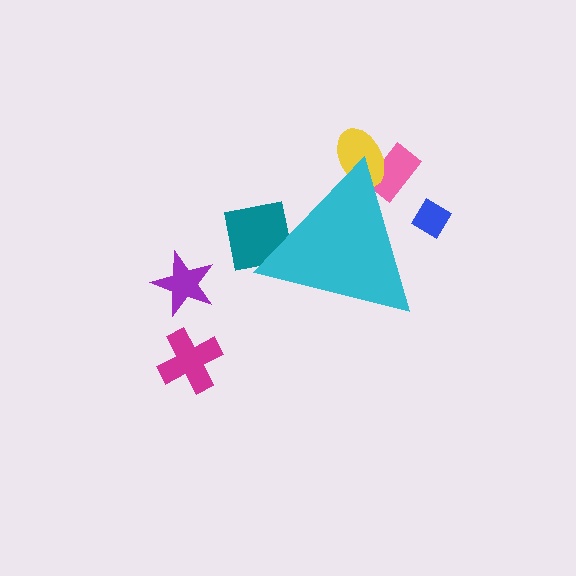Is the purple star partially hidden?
No, the purple star is fully visible.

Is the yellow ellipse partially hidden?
Yes, the yellow ellipse is partially hidden behind the cyan triangle.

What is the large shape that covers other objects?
A cyan triangle.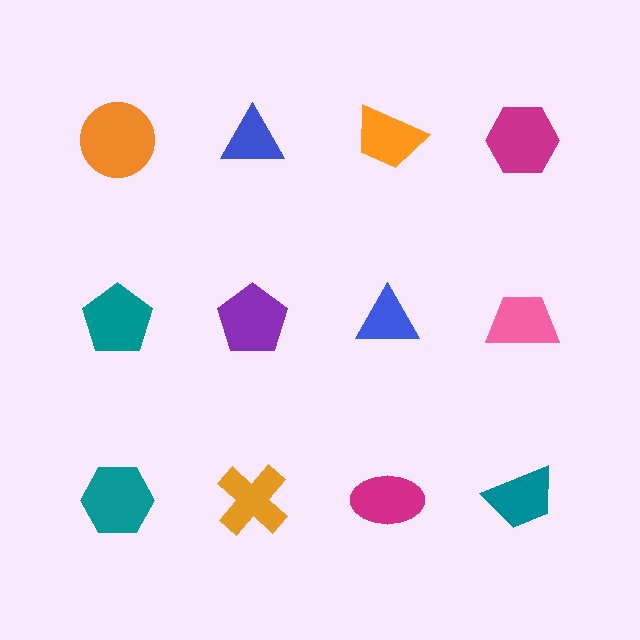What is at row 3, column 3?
A magenta ellipse.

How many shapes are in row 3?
4 shapes.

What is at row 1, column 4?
A magenta hexagon.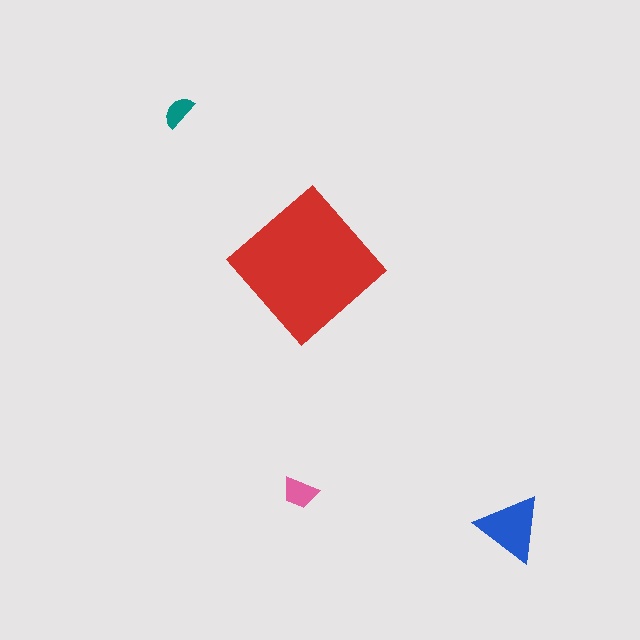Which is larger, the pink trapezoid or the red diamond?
The red diamond.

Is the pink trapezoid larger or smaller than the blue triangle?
Smaller.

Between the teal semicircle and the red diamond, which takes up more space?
The red diamond.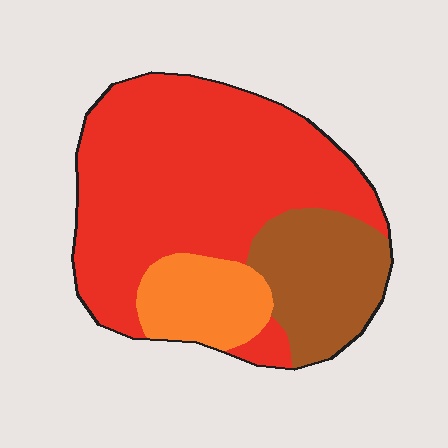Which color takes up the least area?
Orange, at roughly 15%.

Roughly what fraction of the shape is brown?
Brown covers 21% of the shape.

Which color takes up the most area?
Red, at roughly 65%.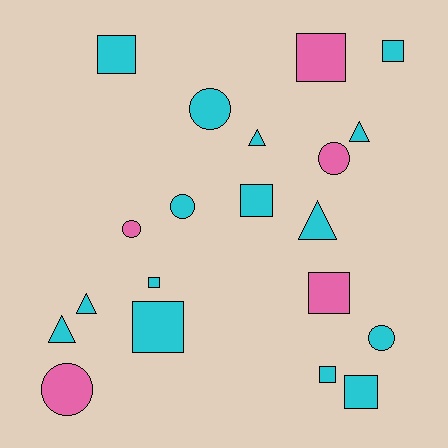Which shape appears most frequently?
Square, with 9 objects.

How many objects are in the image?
There are 20 objects.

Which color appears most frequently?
Cyan, with 15 objects.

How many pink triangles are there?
There are no pink triangles.